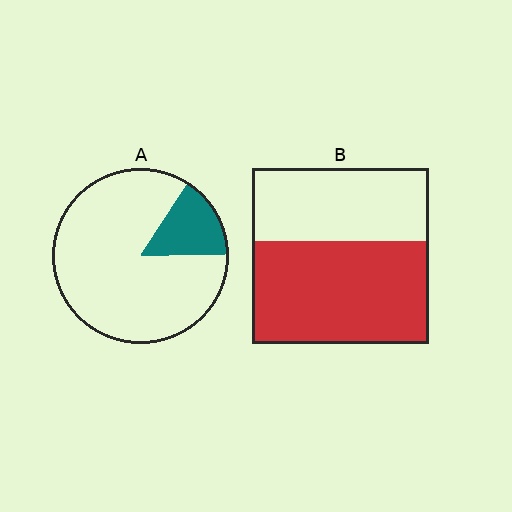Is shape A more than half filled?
No.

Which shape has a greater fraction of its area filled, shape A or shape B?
Shape B.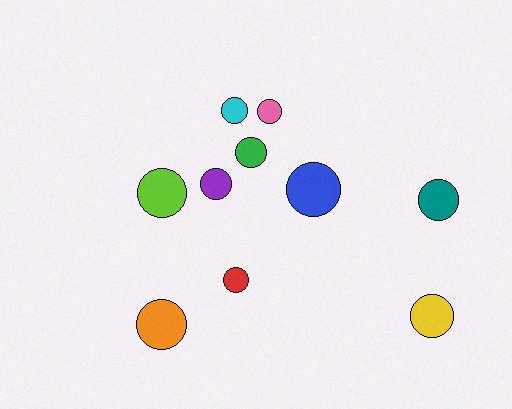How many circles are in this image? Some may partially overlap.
There are 10 circles.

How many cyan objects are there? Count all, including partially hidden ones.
There is 1 cyan object.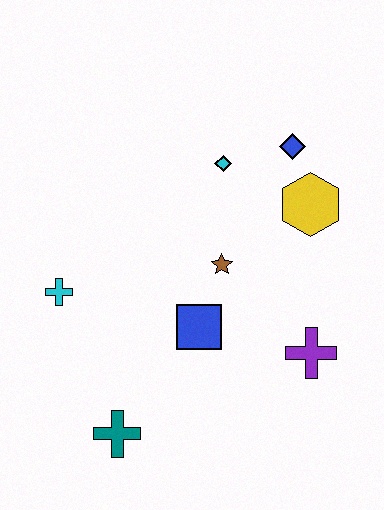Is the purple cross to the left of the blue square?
No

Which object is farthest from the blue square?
The blue diamond is farthest from the blue square.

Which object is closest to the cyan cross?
The blue square is closest to the cyan cross.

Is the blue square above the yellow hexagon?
No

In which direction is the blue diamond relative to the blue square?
The blue diamond is above the blue square.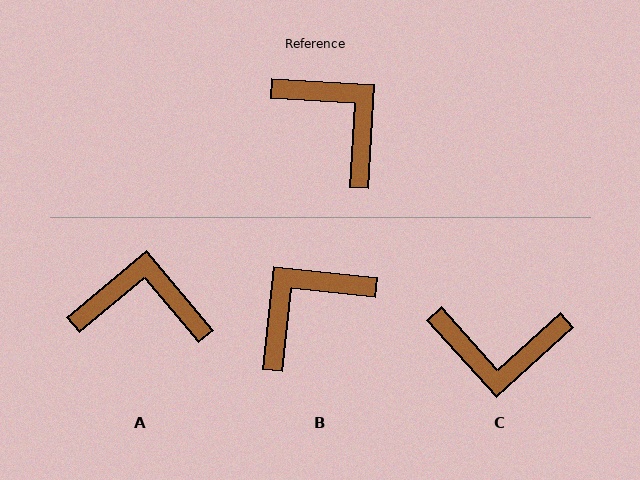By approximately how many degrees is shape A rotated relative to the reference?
Approximately 43 degrees counter-clockwise.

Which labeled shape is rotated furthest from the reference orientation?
C, about 134 degrees away.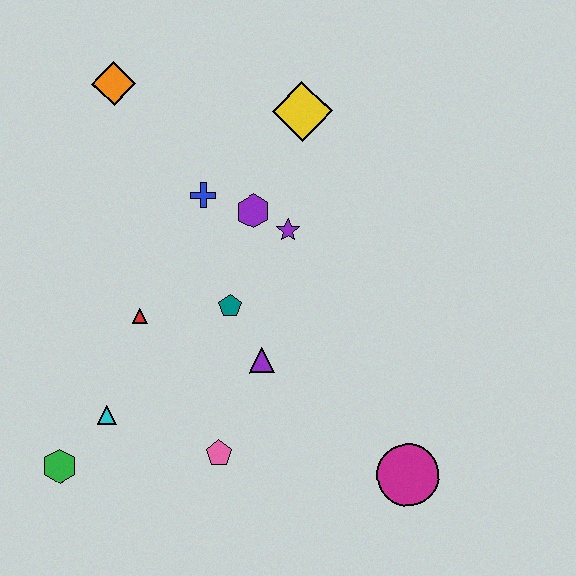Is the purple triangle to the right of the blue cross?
Yes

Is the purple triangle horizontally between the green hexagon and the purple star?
Yes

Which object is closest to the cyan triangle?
The green hexagon is closest to the cyan triangle.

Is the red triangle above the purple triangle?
Yes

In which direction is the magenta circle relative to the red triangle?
The magenta circle is to the right of the red triangle.